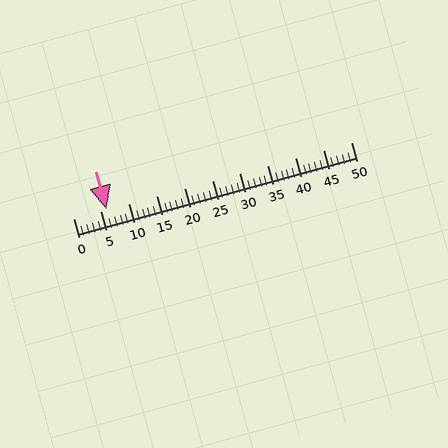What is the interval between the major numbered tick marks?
The major tick marks are spaced 5 units apart.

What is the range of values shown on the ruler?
The ruler shows values from 0 to 50.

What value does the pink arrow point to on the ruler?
The pink arrow points to approximately 6.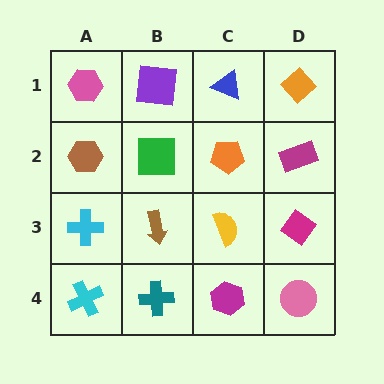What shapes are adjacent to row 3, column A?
A brown hexagon (row 2, column A), a cyan cross (row 4, column A), a brown arrow (row 3, column B).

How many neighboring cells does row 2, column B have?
4.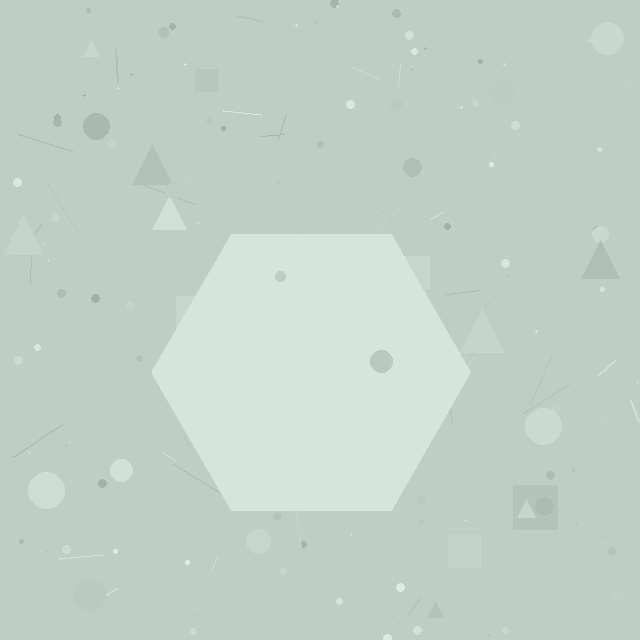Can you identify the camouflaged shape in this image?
The camouflaged shape is a hexagon.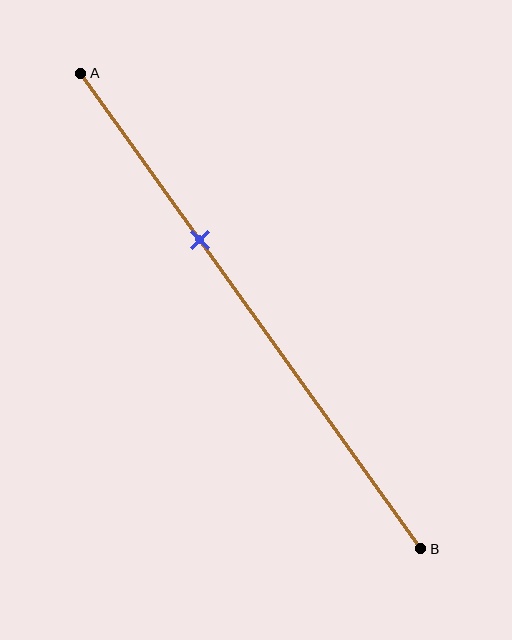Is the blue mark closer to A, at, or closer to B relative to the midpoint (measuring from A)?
The blue mark is closer to point A than the midpoint of segment AB.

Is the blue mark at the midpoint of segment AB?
No, the mark is at about 35% from A, not at the 50% midpoint.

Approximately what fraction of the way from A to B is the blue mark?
The blue mark is approximately 35% of the way from A to B.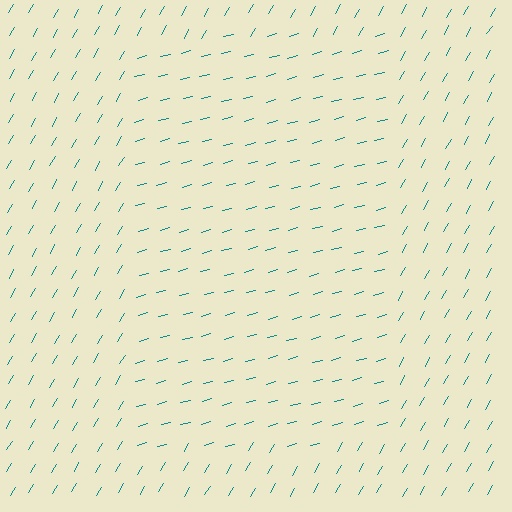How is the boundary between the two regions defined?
The boundary is defined purely by a change in line orientation (approximately 45 degrees difference). All lines are the same color and thickness.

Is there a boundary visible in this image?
Yes, there is a texture boundary formed by a change in line orientation.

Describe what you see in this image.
The image is filled with small teal line segments. A rectangle region in the image has lines oriented differently from the surrounding lines, creating a visible texture boundary.